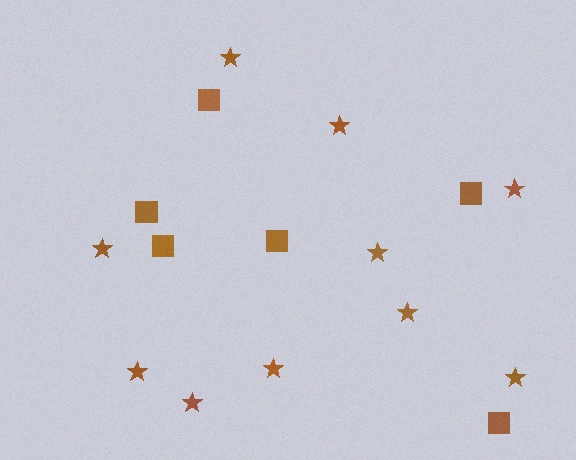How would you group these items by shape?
There are 2 groups: one group of stars (10) and one group of squares (6).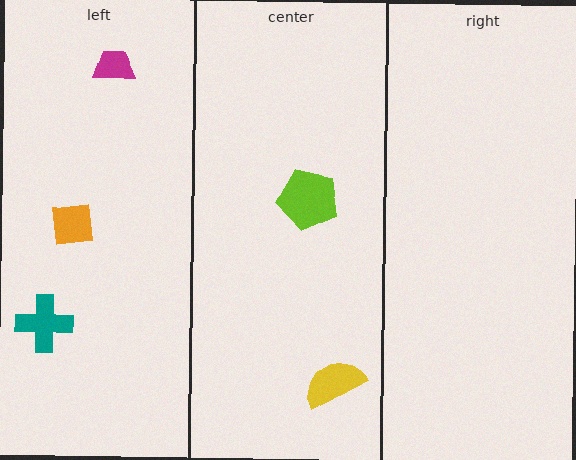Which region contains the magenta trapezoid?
The left region.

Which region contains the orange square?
The left region.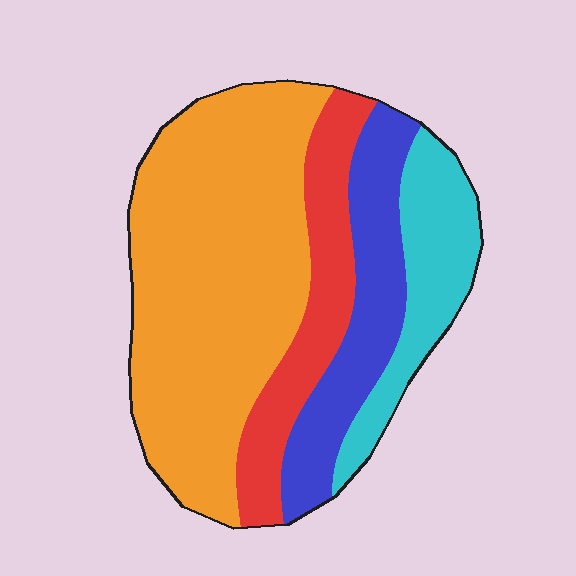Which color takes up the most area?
Orange, at roughly 50%.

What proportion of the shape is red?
Red takes up about one sixth (1/6) of the shape.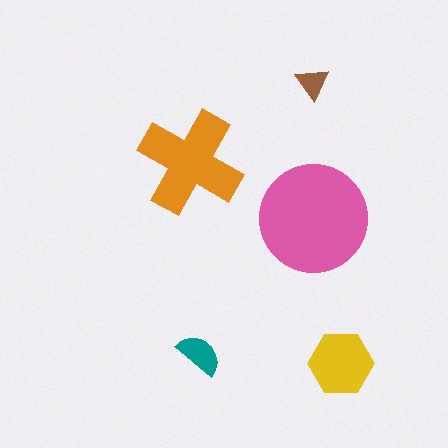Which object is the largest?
The pink circle.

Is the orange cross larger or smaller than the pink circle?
Smaller.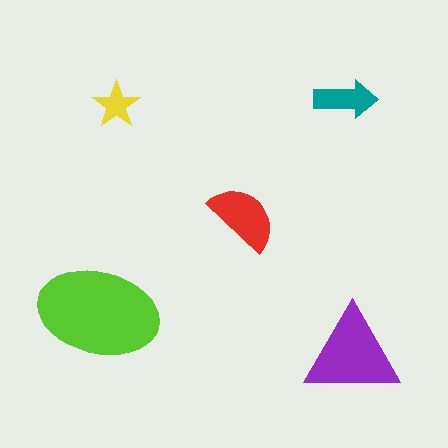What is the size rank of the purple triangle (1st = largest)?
2nd.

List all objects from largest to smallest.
The lime ellipse, the purple triangle, the red semicircle, the teal arrow, the yellow star.